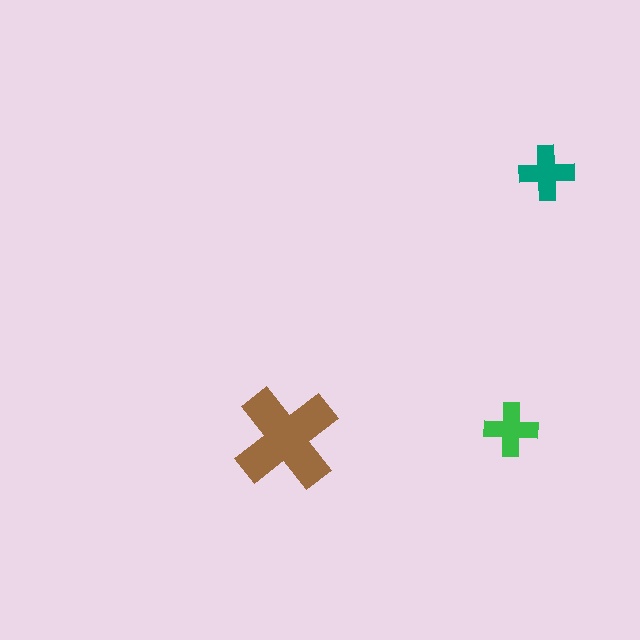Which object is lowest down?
The brown cross is bottommost.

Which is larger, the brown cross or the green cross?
The brown one.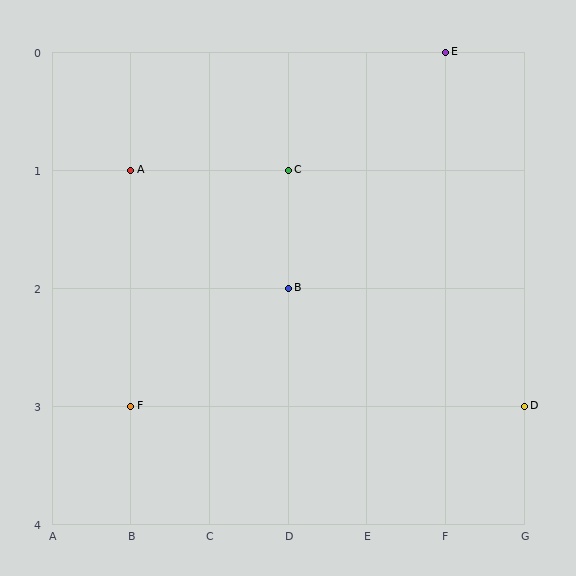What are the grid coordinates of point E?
Point E is at grid coordinates (F, 0).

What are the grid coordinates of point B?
Point B is at grid coordinates (D, 2).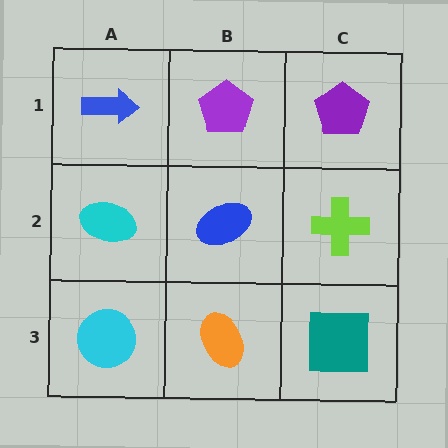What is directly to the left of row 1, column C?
A purple pentagon.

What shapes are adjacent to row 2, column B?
A purple pentagon (row 1, column B), an orange ellipse (row 3, column B), a cyan ellipse (row 2, column A), a lime cross (row 2, column C).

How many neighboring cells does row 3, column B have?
3.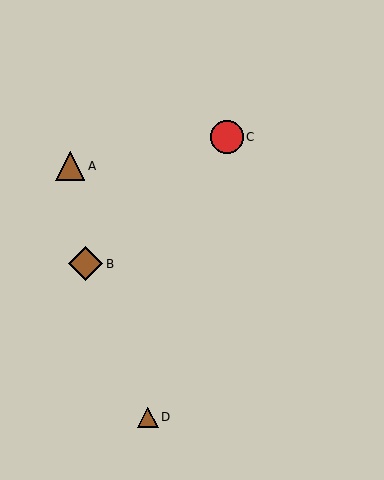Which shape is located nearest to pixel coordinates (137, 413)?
The brown triangle (labeled D) at (148, 417) is nearest to that location.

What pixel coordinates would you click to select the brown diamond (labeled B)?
Click at (86, 264) to select the brown diamond B.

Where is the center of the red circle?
The center of the red circle is at (227, 137).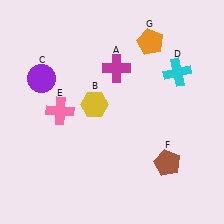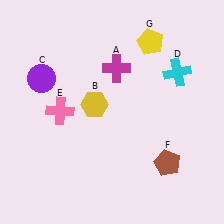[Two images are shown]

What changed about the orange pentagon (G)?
In Image 1, G is orange. In Image 2, it changed to yellow.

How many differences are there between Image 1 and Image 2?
There is 1 difference between the two images.